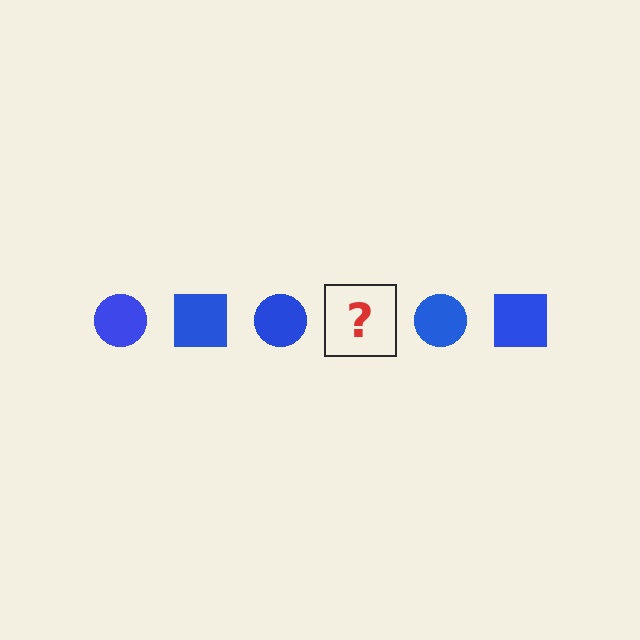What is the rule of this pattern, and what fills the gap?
The rule is that the pattern cycles through circle, square shapes in blue. The gap should be filled with a blue square.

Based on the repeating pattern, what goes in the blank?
The blank should be a blue square.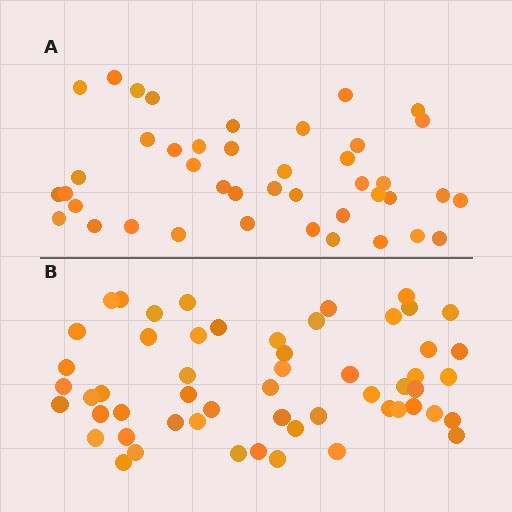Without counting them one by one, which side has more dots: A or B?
Region B (the bottom region) has more dots.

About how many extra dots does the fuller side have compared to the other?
Region B has approximately 15 more dots than region A.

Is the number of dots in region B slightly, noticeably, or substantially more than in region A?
Region B has noticeably more, but not dramatically so. The ratio is roughly 1.3 to 1.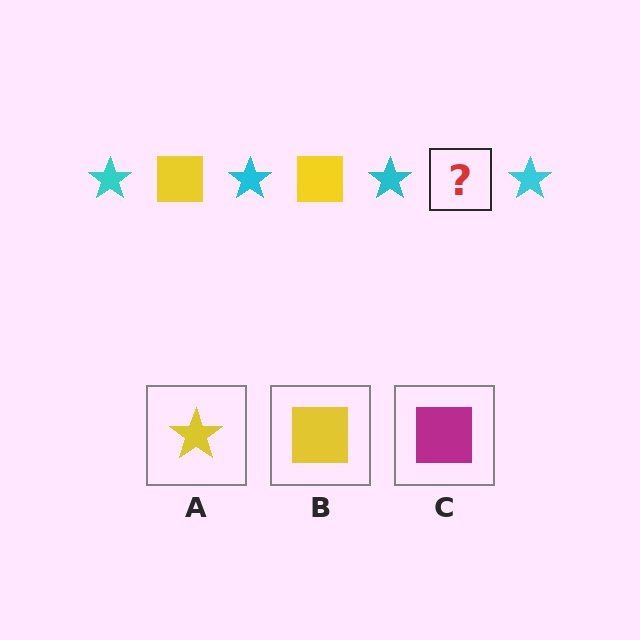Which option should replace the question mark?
Option B.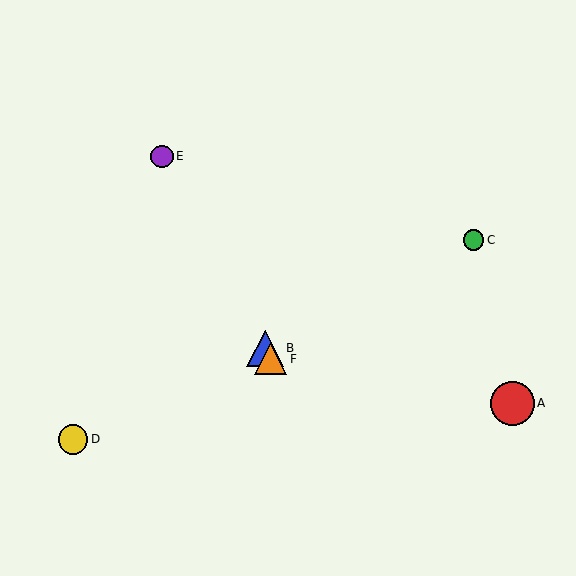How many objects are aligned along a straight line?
3 objects (B, E, F) are aligned along a straight line.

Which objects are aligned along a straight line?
Objects B, E, F are aligned along a straight line.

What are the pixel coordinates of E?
Object E is at (162, 156).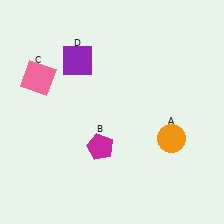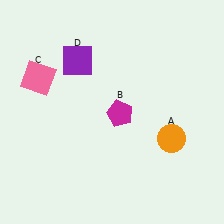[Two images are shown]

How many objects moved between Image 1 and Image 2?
1 object moved between the two images.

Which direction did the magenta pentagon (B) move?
The magenta pentagon (B) moved up.